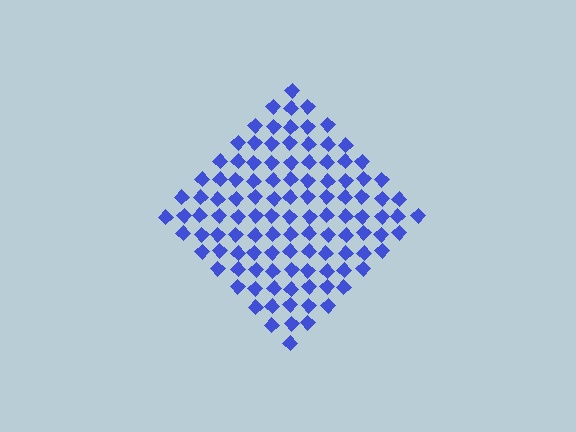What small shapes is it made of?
It is made of small diamonds.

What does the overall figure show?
The overall figure shows a diamond.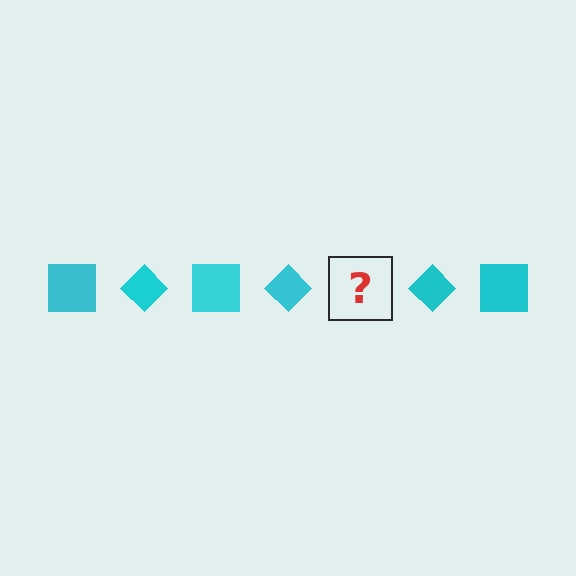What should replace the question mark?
The question mark should be replaced with a cyan square.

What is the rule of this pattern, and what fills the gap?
The rule is that the pattern cycles through square, diamond shapes in cyan. The gap should be filled with a cyan square.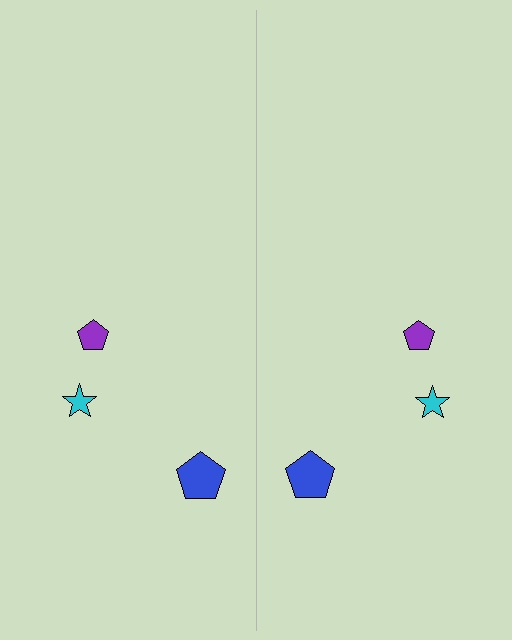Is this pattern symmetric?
Yes, this pattern has bilateral (reflection) symmetry.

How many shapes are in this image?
There are 6 shapes in this image.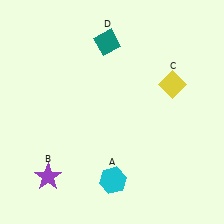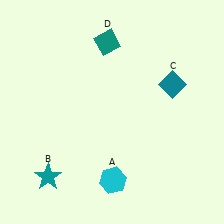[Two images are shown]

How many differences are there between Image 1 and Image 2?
There are 2 differences between the two images.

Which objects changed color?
B changed from purple to teal. C changed from yellow to teal.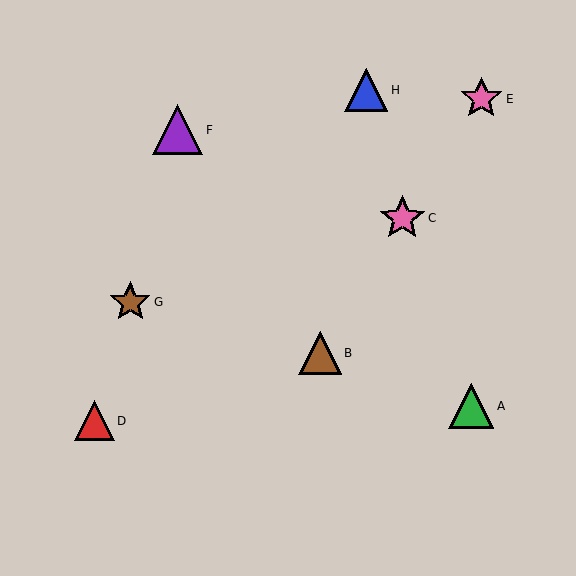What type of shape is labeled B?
Shape B is a brown triangle.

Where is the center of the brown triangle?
The center of the brown triangle is at (320, 353).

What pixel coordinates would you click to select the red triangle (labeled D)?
Click at (94, 421) to select the red triangle D.